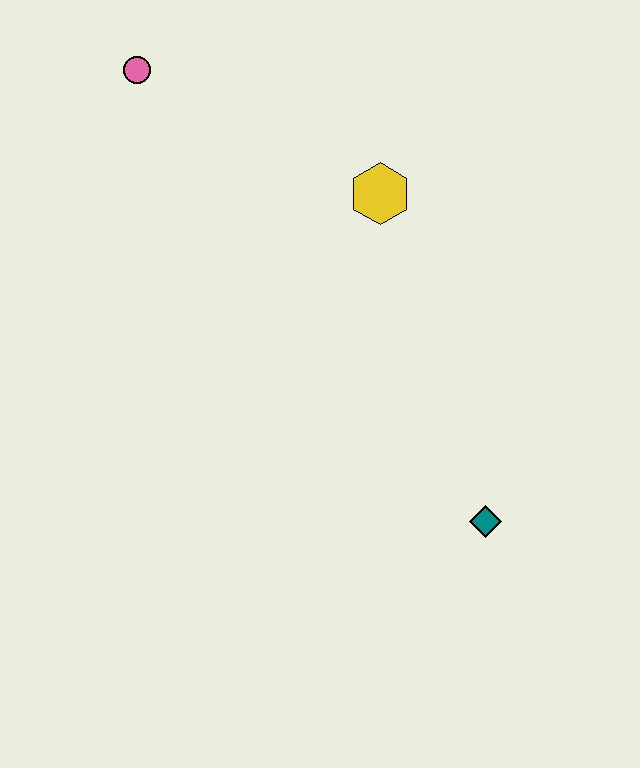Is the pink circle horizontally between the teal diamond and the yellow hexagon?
No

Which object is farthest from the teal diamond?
The pink circle is farthest from the teal diamond.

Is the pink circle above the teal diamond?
Yes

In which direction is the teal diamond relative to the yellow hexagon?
The teal diamond is below the yellow hexagon.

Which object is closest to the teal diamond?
The yellow hexagon is closest to the teal diamond.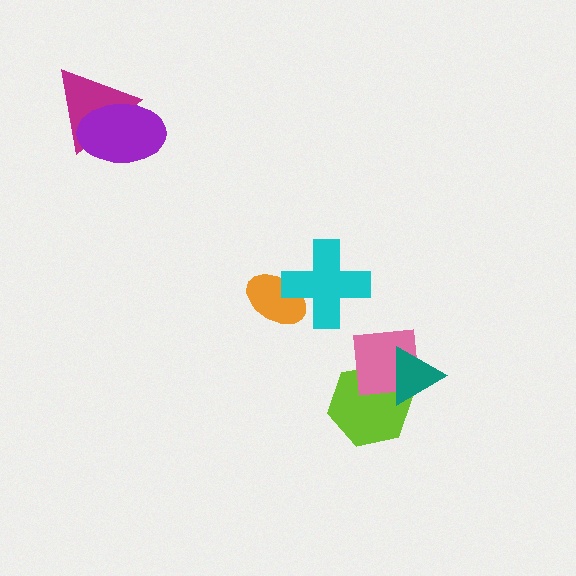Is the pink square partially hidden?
Yes, it is partially covered by another shape.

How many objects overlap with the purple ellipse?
1 object overlaps with the purple ellipse.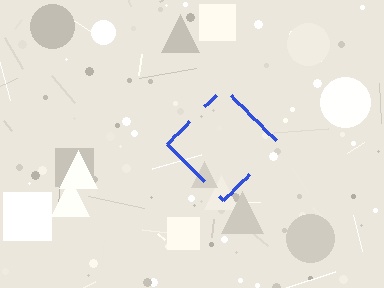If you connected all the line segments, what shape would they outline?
They would outline a diamond.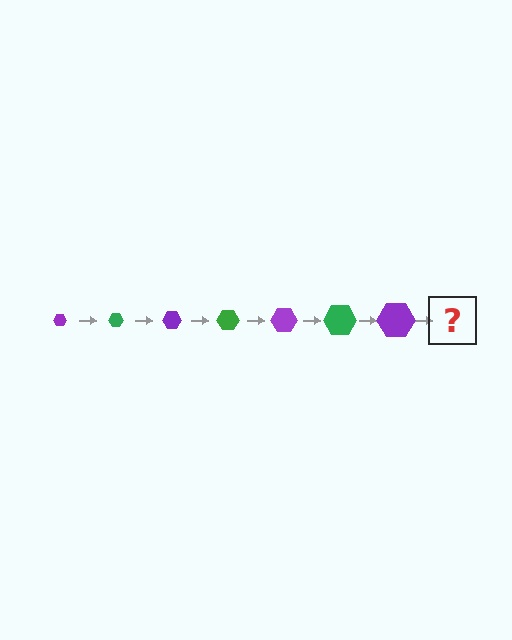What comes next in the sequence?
The next element should be a green hexagon, larger than the previous one.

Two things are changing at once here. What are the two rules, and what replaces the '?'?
The two rules are that the hexagon grows larger each step and the color cycles through purple and green. The '?' should be a green hexagon, larger than the previous one.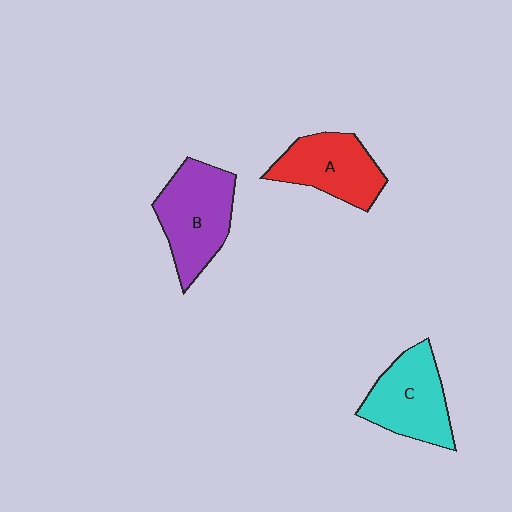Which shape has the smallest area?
Shape A (red).